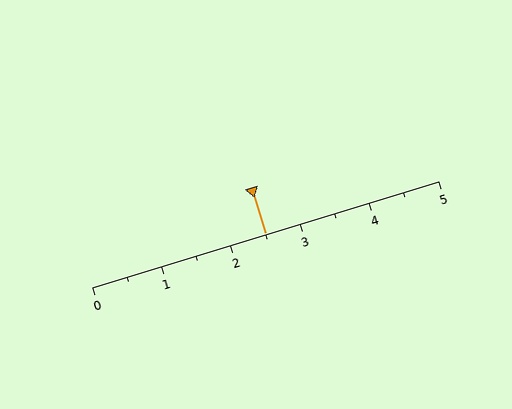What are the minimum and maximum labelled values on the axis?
The axis runs from 0 to 5.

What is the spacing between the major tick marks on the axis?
The major ticks are spaced 1 apart.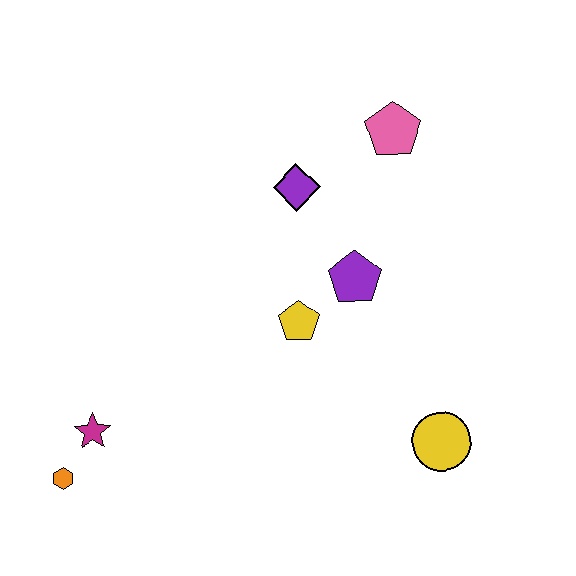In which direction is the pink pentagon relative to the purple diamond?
The pink pentagon is to the right of the purple diamond.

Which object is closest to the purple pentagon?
The yellow pentagon is closest to the purple pentagon.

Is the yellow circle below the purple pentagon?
Yes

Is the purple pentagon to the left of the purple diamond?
No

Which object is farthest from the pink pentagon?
The orange hexagon is farthest from the pink pentagon.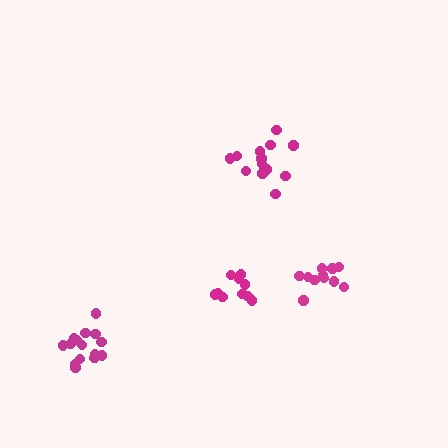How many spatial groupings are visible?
There are 4 spatial groupings.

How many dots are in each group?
Group 1: 14 dots, Group 2: 15 dots, Group 3: 12 dots, Group 4: 10 dots (51 total).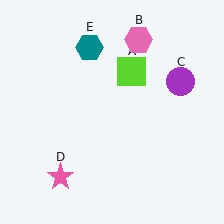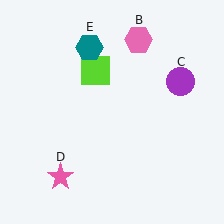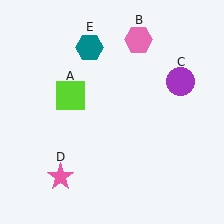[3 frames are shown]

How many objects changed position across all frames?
1 object changed position: lime square (object A).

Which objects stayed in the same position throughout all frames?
Pink hexagon (object B) and purple circle (object C) and pink star (object D) and teal hexagon (object E) remained stationary.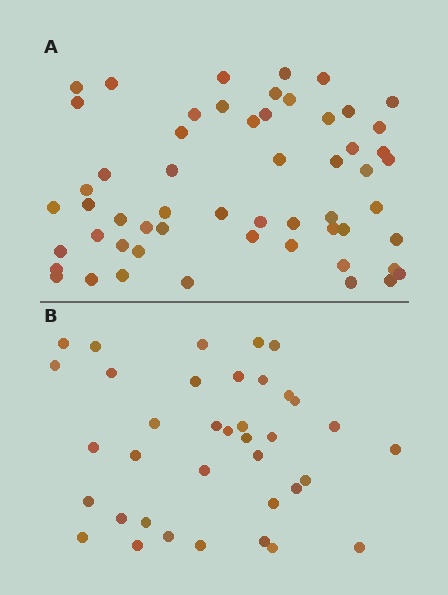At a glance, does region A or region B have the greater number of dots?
Region A (the top region) has more dots.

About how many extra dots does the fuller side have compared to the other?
Region A has approximately 20 more dots than region B.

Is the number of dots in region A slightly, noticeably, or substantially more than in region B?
Region A has substantially more. The ratio is roughly 1.5 to 1.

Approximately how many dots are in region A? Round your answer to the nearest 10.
About 60 dots. (The exact count is 56, which rounds to 60.)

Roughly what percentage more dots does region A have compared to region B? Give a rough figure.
About 50% more.